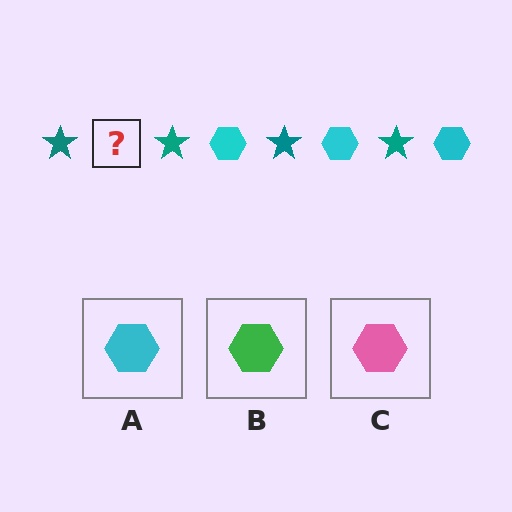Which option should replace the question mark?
Option A.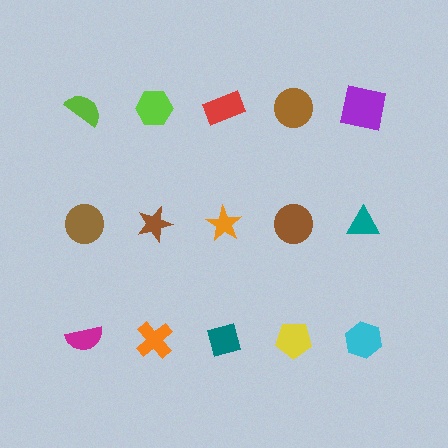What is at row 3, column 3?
A teal square.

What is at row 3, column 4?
A yellow pentagon.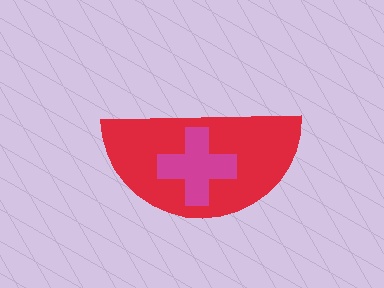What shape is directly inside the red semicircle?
The magenta cross.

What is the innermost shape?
The magenta cross.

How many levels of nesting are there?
2.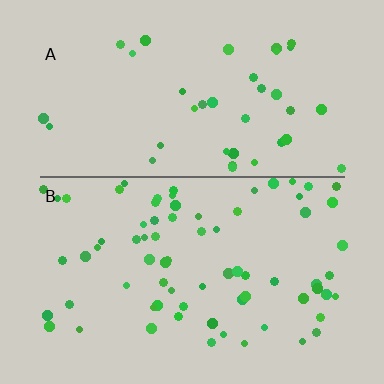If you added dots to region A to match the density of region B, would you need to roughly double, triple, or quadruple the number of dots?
Approximately double.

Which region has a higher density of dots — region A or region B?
B (the bottom).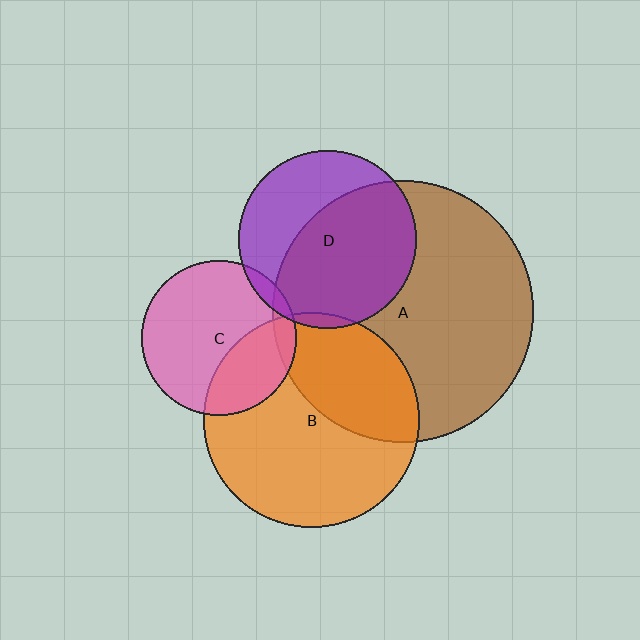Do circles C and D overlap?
Yes.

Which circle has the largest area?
Circle A (brown).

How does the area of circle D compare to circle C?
Approximately 1.3 times.